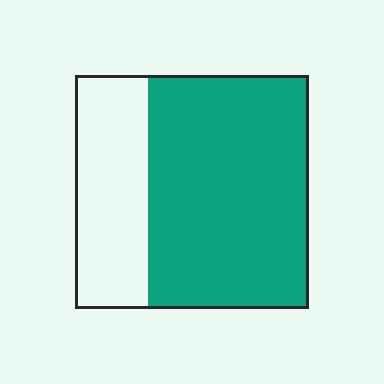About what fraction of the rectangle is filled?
About two thirds (2/3).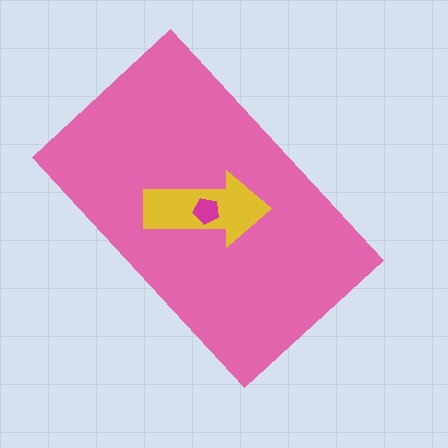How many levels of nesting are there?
3.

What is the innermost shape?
The magenta pentagon.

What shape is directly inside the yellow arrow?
The magenta pentagon.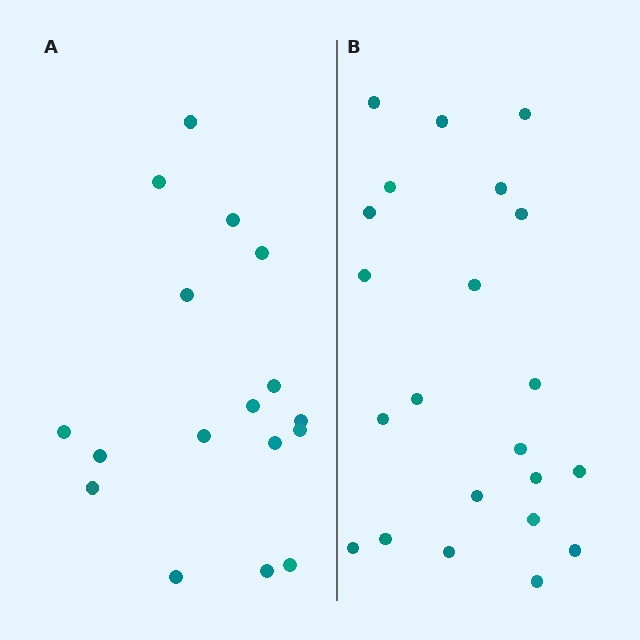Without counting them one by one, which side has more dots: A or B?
Region B (the right region) has more dots.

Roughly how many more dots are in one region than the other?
Region B has about 5 more dots than region A.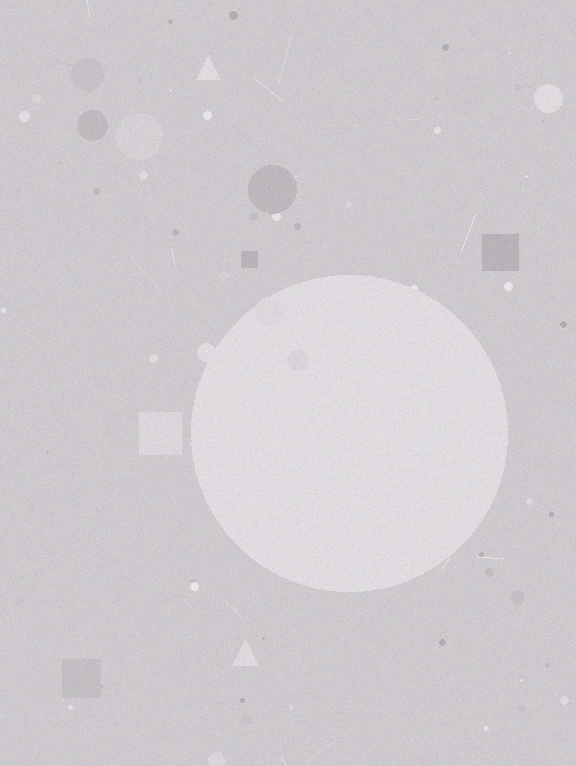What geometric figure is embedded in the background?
A circle is embedded in the background.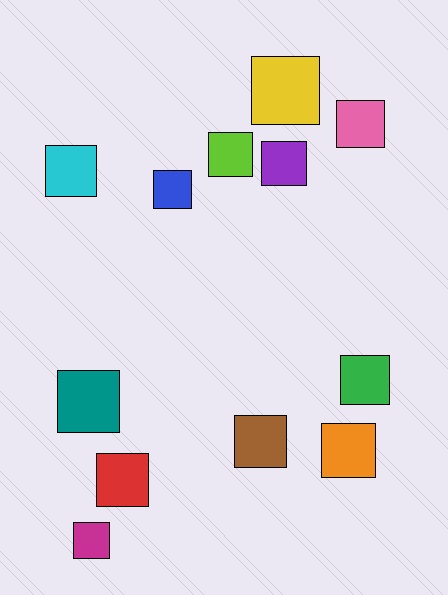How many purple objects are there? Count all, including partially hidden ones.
There is 1 purple object.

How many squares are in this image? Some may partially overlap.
There are 12 squares.